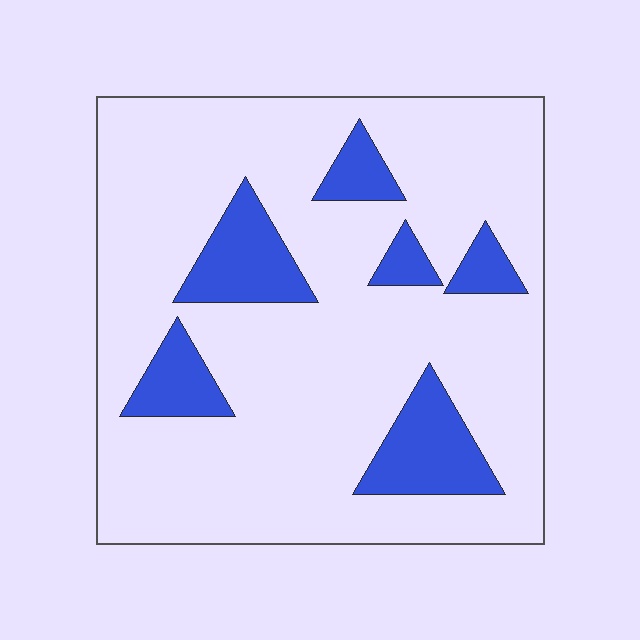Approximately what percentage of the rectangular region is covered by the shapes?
Approximately 20%.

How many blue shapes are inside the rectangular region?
6.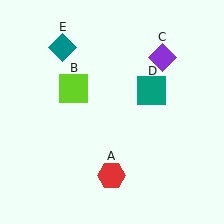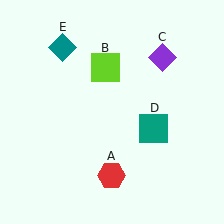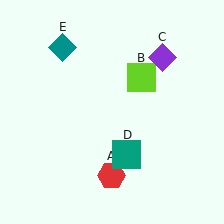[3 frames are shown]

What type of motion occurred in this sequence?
The lime square (object B), teal square (object D) rotated clockwise around the center of the scene.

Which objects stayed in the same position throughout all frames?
Red hexagon (object A) and purple diamond (object C) and teal diamond (object E) remained stationary.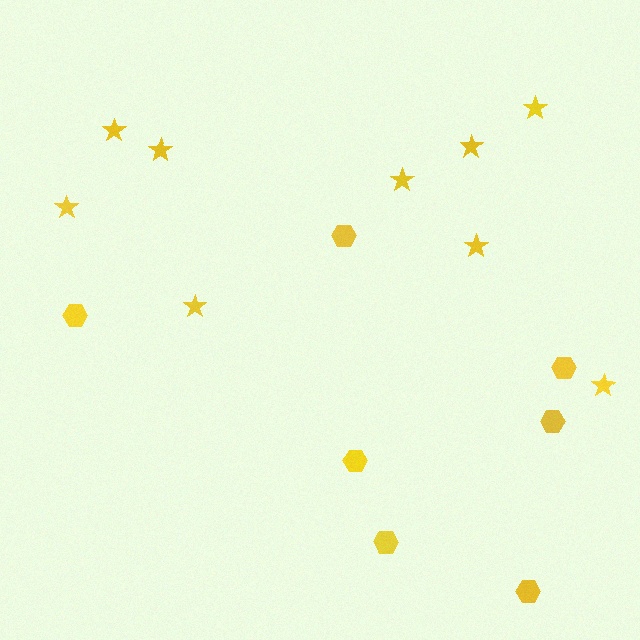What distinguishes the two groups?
There are 2 groups: one group of hexagons (7) and one group of stars (9).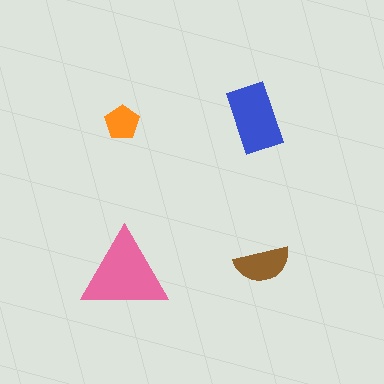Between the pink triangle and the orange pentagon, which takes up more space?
The pink triangle.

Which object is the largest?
The pink triangle.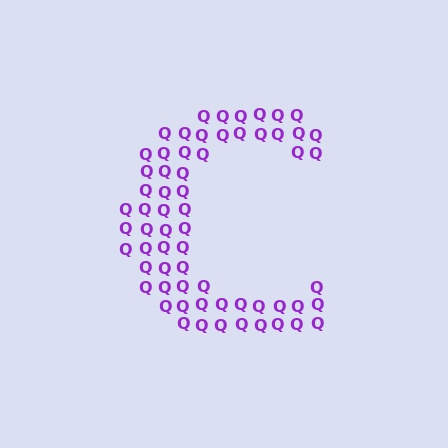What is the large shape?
The large shape is the letter C.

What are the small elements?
The small elements are letter Q's.